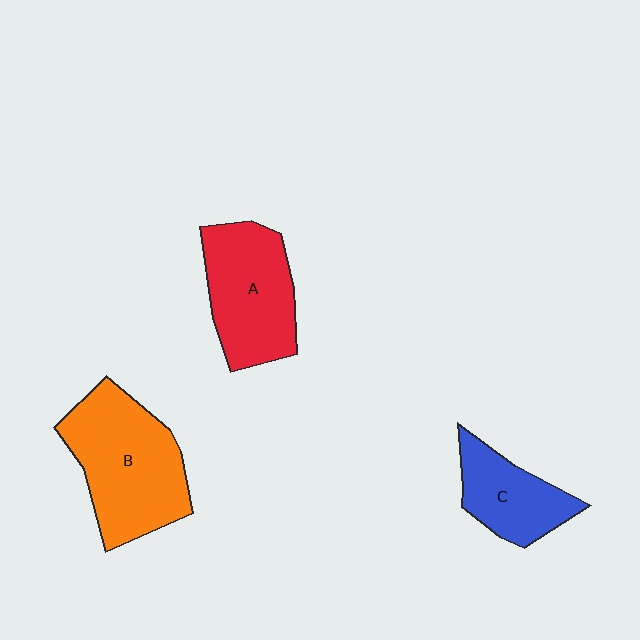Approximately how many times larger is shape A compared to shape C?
Approximately 1.5 times.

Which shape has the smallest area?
Shape C (blue).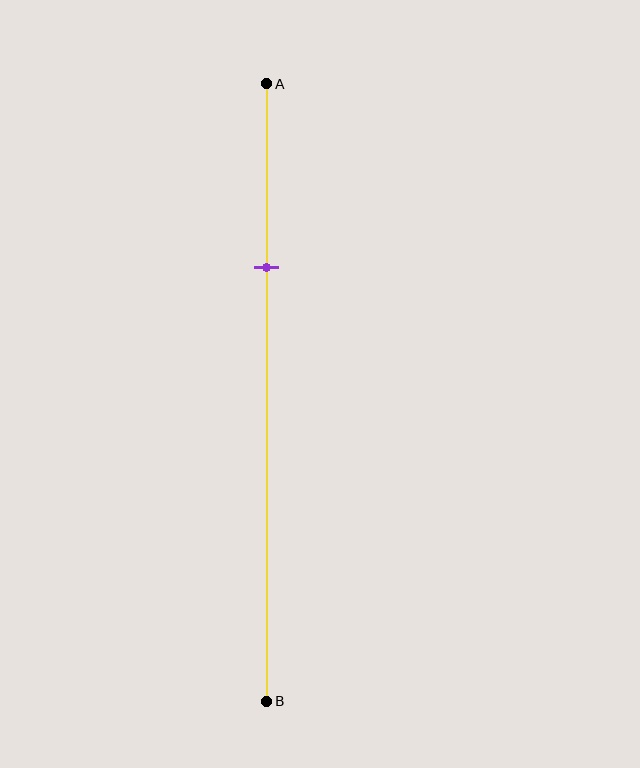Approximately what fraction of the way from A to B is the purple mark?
The purple mark is approximately 30% of the way from A to B.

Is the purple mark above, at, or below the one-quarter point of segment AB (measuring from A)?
The purple mark is below the one-quarter point of segment AB.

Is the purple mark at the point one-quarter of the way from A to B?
No, the mark is at about 30% from A, not at the 25% one-quarter point.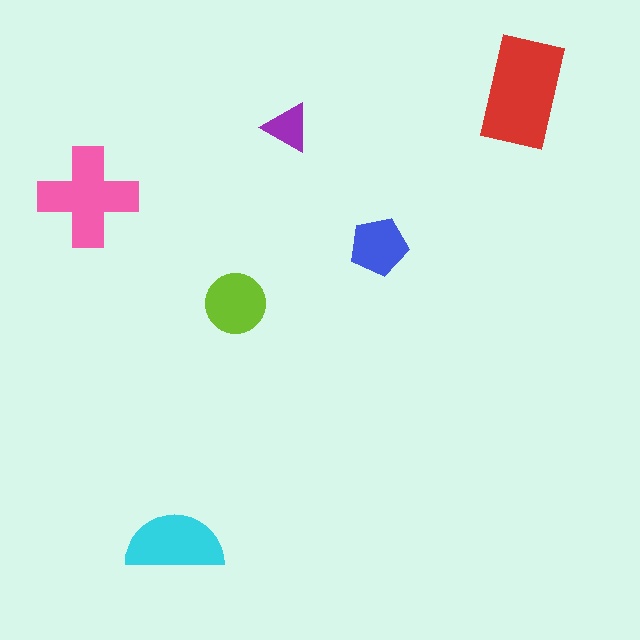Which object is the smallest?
The purple triangle.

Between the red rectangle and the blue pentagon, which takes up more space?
The red rectangle.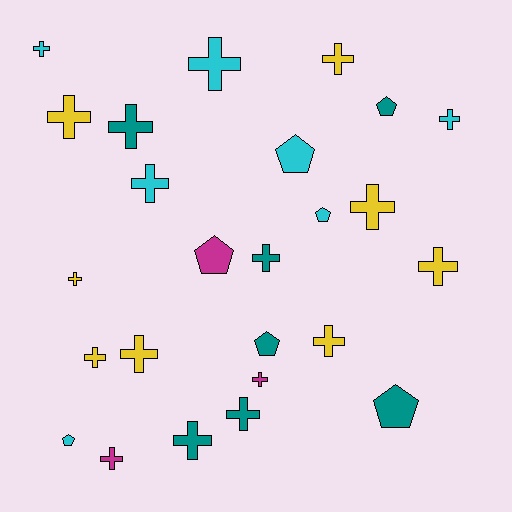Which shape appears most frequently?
Cross, with 18 objects.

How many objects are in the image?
There are 25 objects.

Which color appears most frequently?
Yellow, with 8 objects.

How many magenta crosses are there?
There are 2 magenta crosses.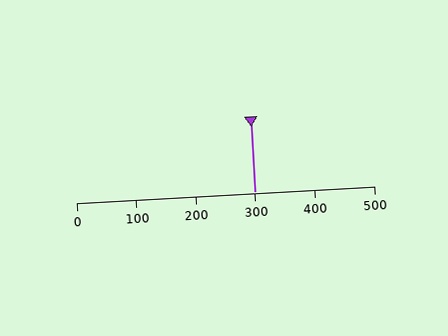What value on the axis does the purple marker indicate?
The marker indicates approximately 300.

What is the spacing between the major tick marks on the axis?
The major ticks are spaced 100 apart.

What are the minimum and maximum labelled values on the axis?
The axis runs from 0 to 500.